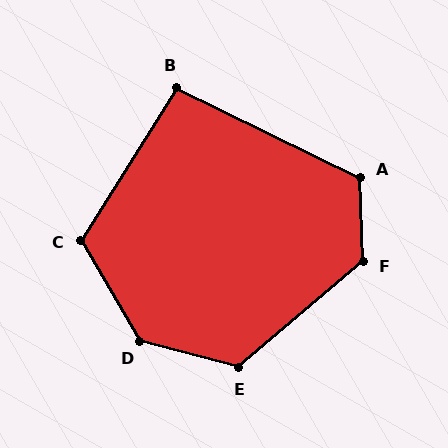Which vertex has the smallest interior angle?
B, at approximately 96 degrees.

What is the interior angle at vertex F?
Approximately 128 degrees (obtuse).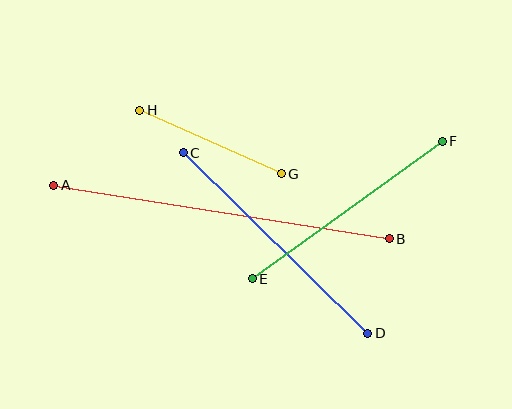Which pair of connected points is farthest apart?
Points A and B are farthest apart.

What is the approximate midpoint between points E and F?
The midpoint is at approximately (347, 210) pixels.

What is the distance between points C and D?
The distance is approximately 258 pixels.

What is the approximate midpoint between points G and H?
The midpoint is at approximately (210, 142) pixels.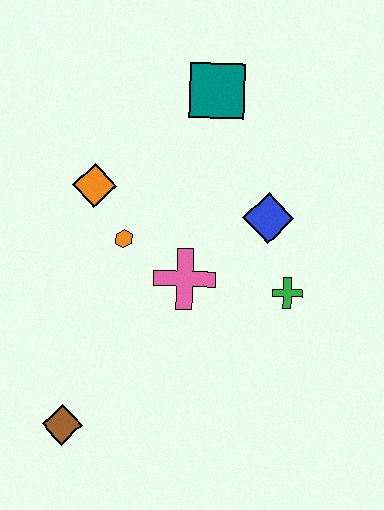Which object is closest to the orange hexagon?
The orange diamond is closest to the orange hexagon.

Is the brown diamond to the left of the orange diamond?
Yes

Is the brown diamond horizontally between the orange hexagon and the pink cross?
No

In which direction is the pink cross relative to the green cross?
The pink cross is to the left of the green cross.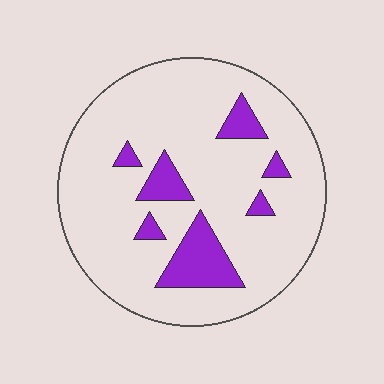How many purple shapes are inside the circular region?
7.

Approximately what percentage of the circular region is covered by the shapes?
Approximately 15%.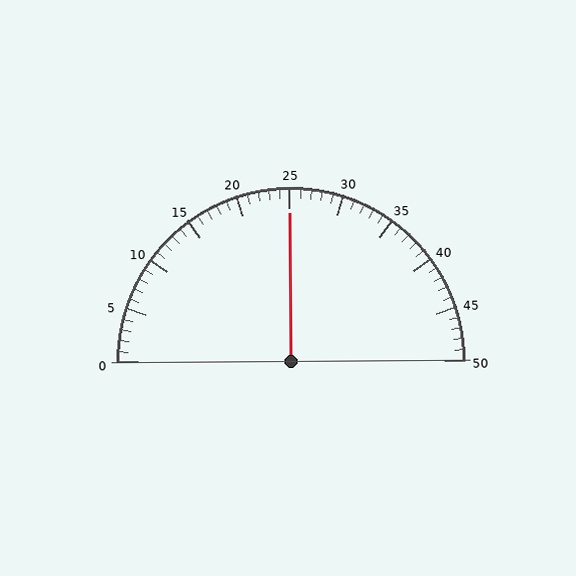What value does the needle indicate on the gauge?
The needle indicates approximately 25.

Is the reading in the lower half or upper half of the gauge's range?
The reading is in the upper half of the range (0 to 50).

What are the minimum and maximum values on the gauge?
The gauge ranges from 0 to 50.